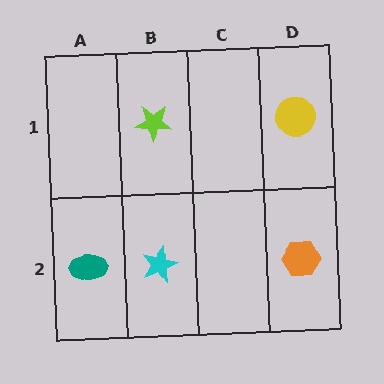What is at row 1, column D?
A yellow circle.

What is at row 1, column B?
A lime star.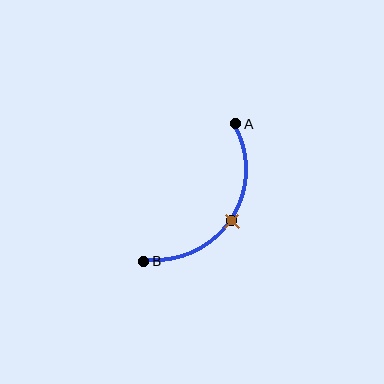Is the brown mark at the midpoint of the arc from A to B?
Yes. The brown mark lies on the arc at equal arc-length from both A and B — it is the arc midpoint.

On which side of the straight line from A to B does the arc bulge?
The arc bulges below and to the right of the straight line connecting A and B.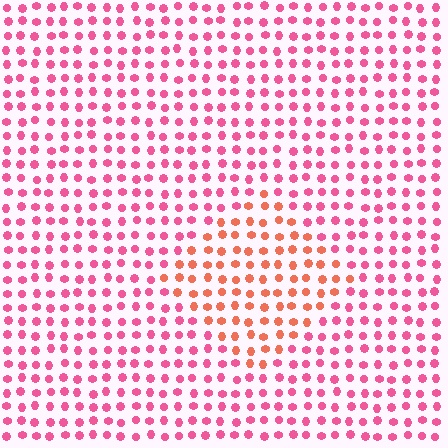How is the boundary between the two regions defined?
The boundary is defined purely by a slight shift in hue (about 36 degrees). Spacing, size, and orientation are identical on both sides.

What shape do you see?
I see a diamond.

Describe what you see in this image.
The image is filled with small pink elements in a uniform arrangement. A diamond-shaped region is visible where the elements are tinted to a slightly different hue, forming a subtle color boundary.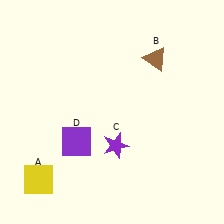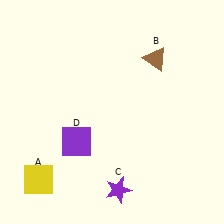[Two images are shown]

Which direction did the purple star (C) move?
The purple star (C) moved down.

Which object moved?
The purple star (C) moved down.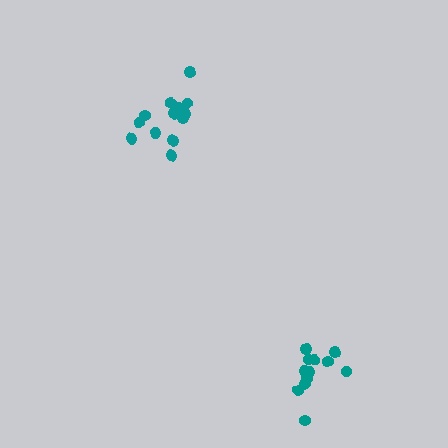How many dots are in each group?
Group 1: 12 dots, Group 2: 13 dots (25 total).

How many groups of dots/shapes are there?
There are 2 groups.